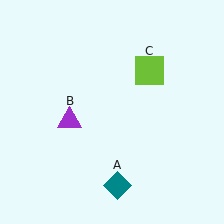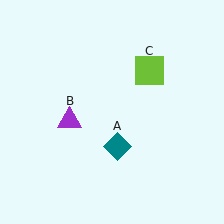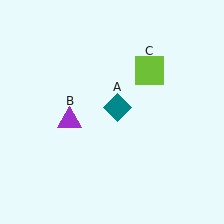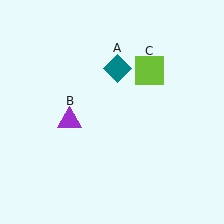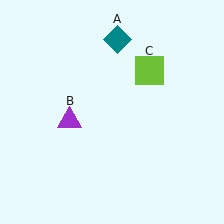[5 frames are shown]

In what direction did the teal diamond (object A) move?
The teal diamond (object A) moved up.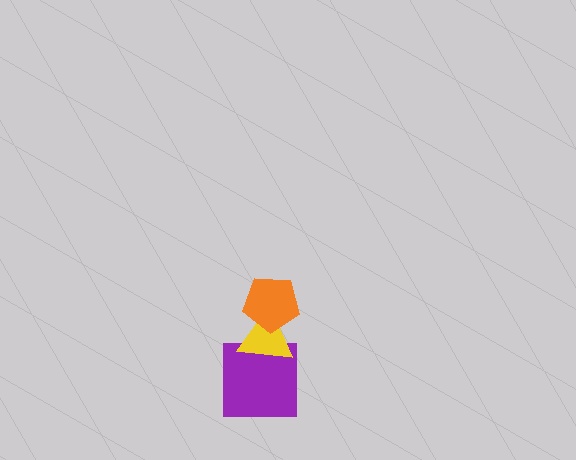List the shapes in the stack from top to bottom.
From top to bottom: the orange pentagon, the yellow triangle, the purple square.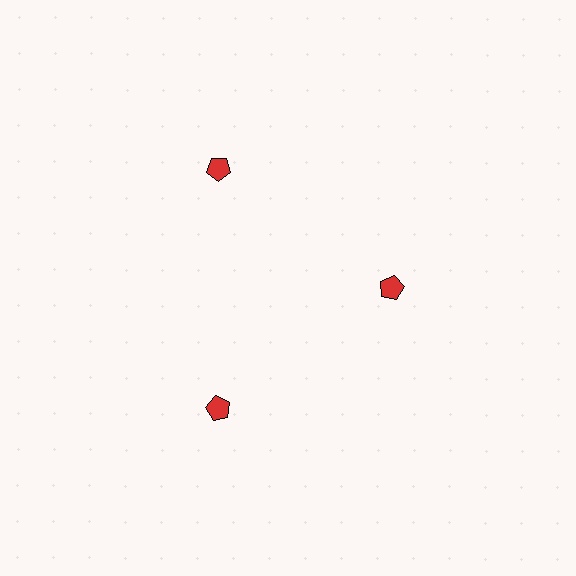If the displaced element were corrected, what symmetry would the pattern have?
It would have 3-fold rotational symmetry — the pattern would map onto itself every 120 degrees.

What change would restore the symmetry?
The symmetry would be restored by moving it outward, back onto the ring so that all 3 pentagons sit at equal angles and equal distance from the center.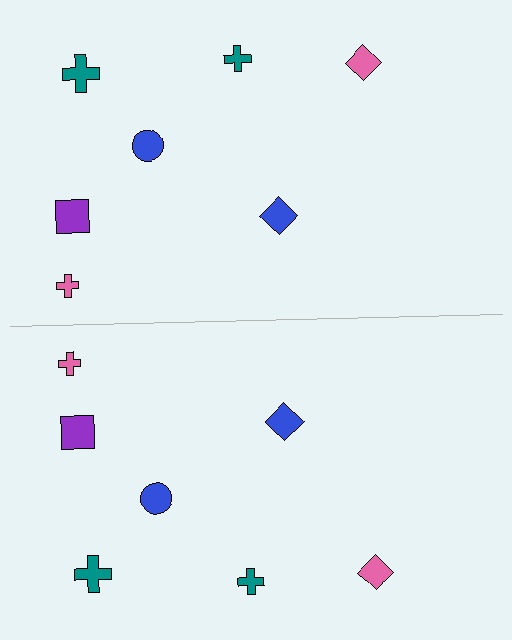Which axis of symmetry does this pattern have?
The pattern has a horizontal axis of symmetry running through the center of the image.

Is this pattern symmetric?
Yes, this pattern has bilateral (reflection) symmetry.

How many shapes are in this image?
There are 14 shapes in this image.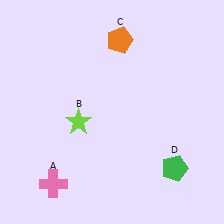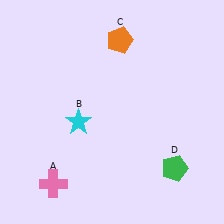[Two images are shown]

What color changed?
The star (B) changed from lime in Image 1 to cyan in Image 2.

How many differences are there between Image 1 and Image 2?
There is 1 difference between the two images.